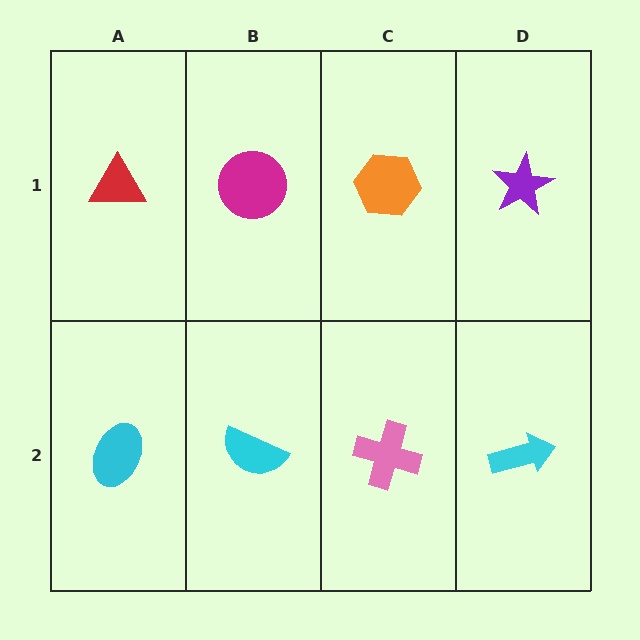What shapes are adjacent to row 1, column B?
A cyan semicircle (row 2, column B), a red triangle (row 1, column A), an orange hexagon (row 1, column C).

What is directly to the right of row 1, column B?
An orange hexagon.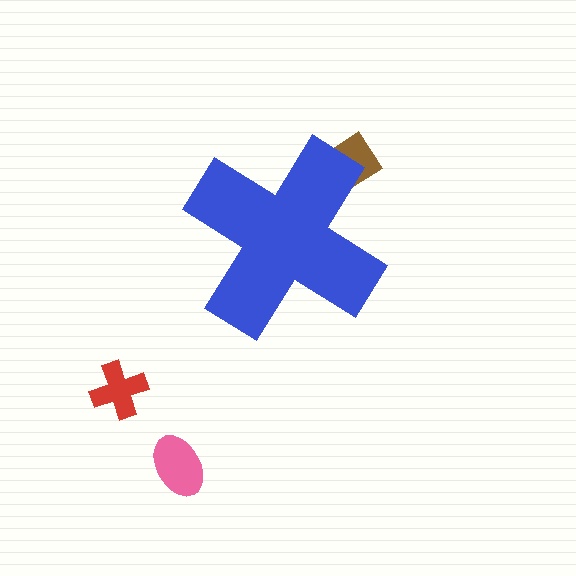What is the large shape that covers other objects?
A blue cross.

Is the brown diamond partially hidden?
Yes, the brown diamond is partially hidden behind the blue cross.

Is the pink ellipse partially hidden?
No, the pink ellipse is fully visible.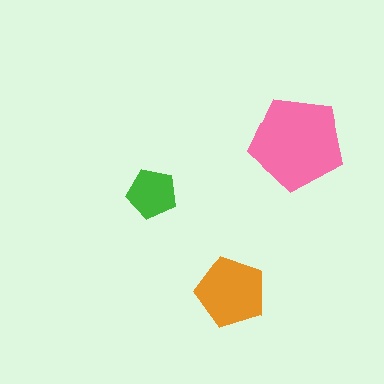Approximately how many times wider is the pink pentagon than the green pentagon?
About 2 times wider.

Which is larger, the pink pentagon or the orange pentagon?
The pink one.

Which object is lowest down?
The orange pentagon is bottommost.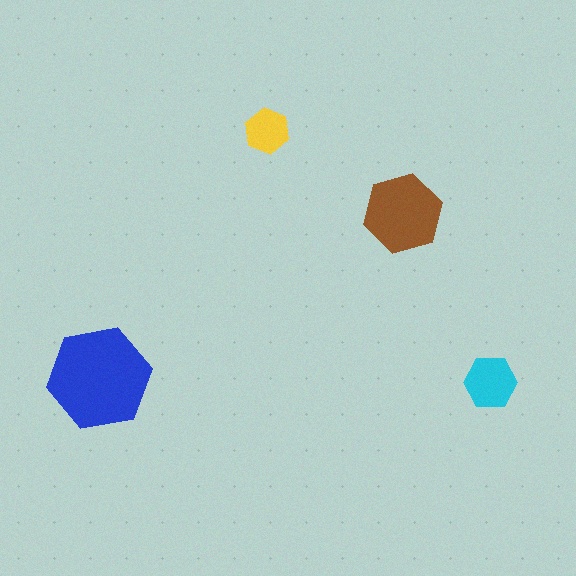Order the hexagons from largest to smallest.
the blue one, the brown one, the cyan one, the yellow one.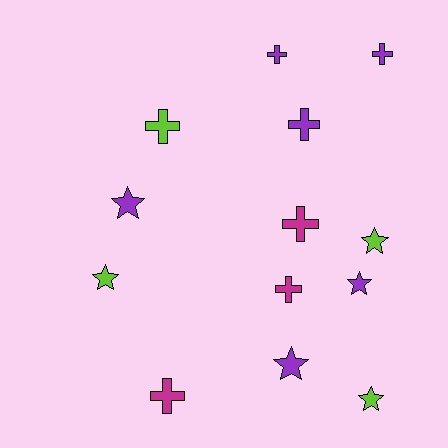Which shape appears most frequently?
Cross, with 7 objects.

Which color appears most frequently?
Purple, with 6 objects.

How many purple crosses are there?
There are 3 purple crosses.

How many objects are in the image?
There are 13 objects.